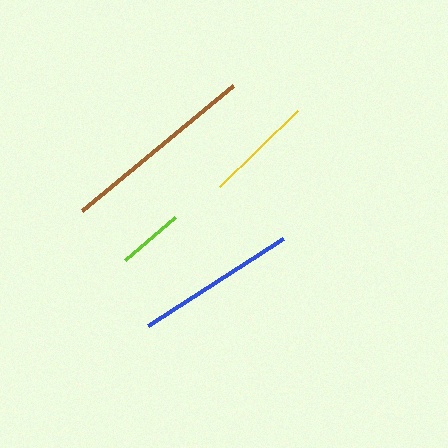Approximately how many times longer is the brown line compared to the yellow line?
The brown line is approximately 1.8 times the length of the yellow line.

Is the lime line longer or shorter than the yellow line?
The yellow line is longer than the lime line.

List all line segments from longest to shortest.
From longest to shortest: brown, blue, yellow, lime.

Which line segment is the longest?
The brown line is the longest at approximately 196 pixels.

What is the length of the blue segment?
The blue segment is approximately 161 pixels long.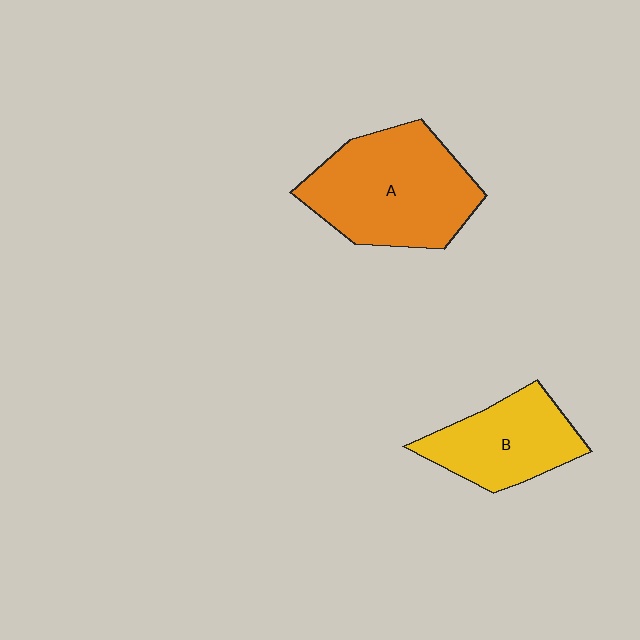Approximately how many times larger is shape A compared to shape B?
Approximately 1.5 times.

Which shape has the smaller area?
Shape B (yellow).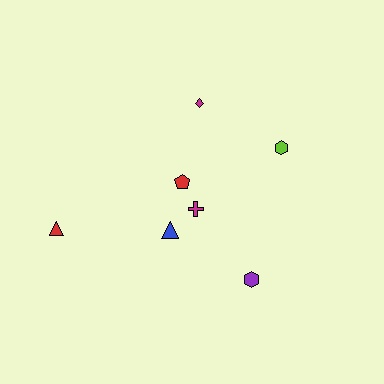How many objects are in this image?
There are 7 objects.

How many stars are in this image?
There are no stars.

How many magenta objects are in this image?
There are 2 magenta objects.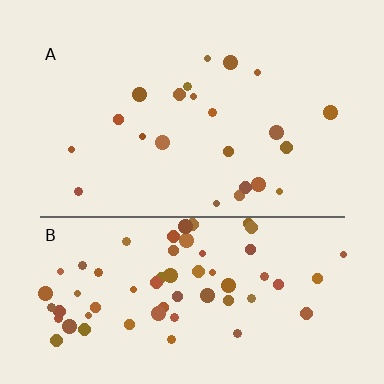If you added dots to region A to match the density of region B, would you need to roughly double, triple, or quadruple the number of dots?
Approximately triple.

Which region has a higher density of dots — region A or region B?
B (the bottom).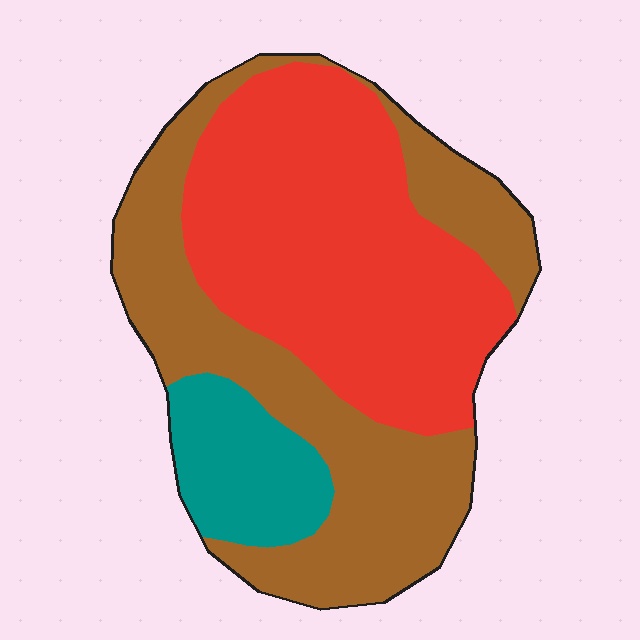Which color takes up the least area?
Teal, at roughly 10%.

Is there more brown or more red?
Red.